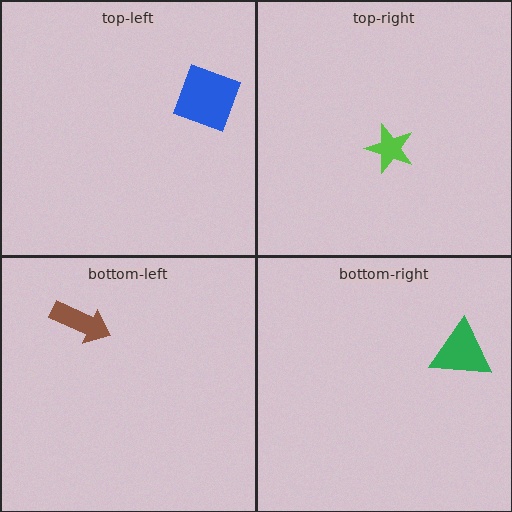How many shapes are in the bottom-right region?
1.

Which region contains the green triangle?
The bottom-right region.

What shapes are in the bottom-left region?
The brown arrow.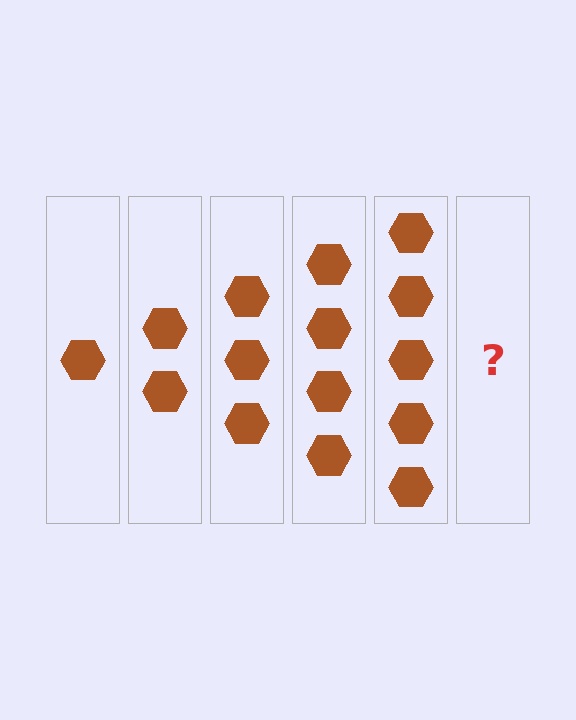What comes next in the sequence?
The next element should be 6 hexagons.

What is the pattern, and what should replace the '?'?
The pattern is that each step adds one more hexagon. The '?' should be 6 hexagons.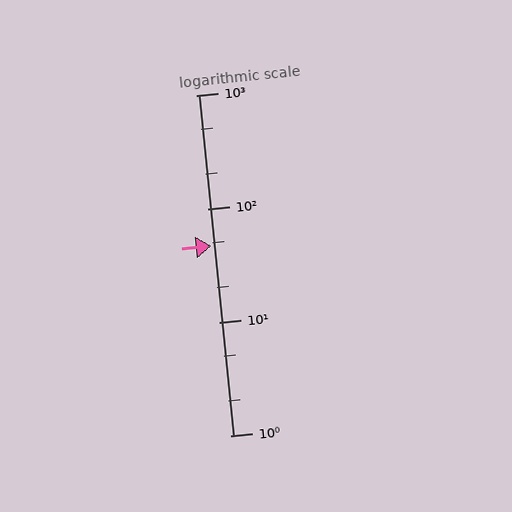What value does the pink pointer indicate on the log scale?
The pointer indicates approximately 47.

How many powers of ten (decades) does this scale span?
The scale spans 3 decades, from 1 to 1000.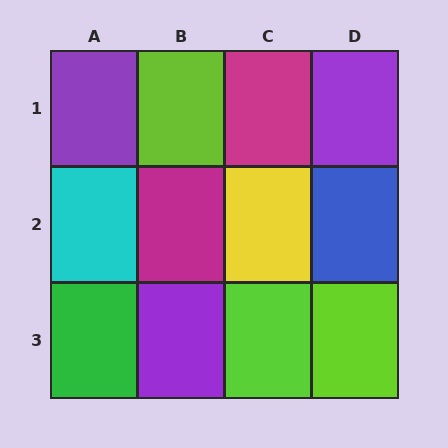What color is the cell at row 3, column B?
Purple.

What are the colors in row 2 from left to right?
Cyan, magenta, yellow, blue.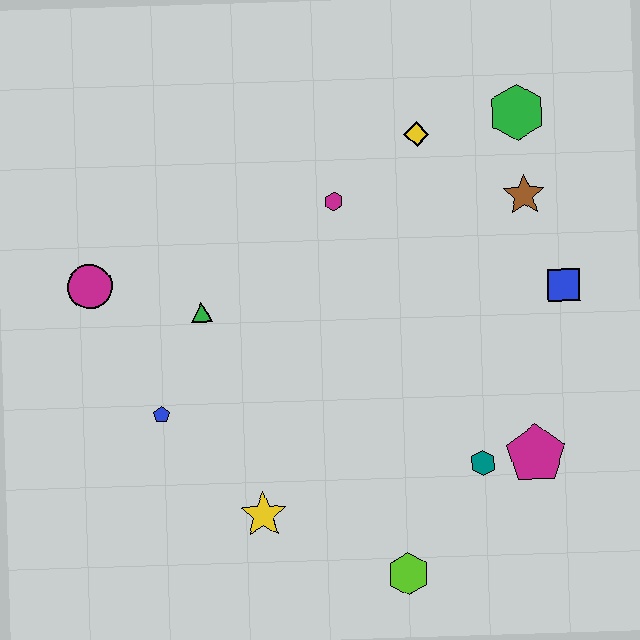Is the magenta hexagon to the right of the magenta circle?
Yes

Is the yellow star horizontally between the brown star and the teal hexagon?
No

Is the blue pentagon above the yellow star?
Yes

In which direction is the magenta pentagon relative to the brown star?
The magenta pentagon is below the brown star.